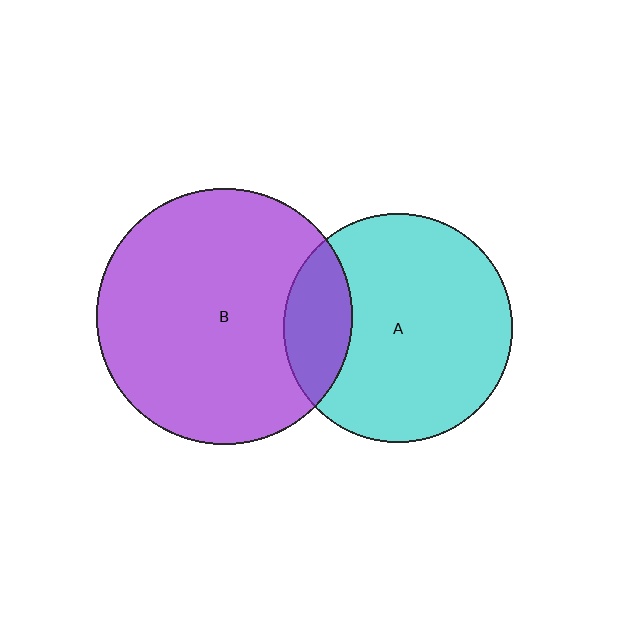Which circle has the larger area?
Circle B (purple).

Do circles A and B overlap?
Yes.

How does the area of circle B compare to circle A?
Approximately 1.3 times.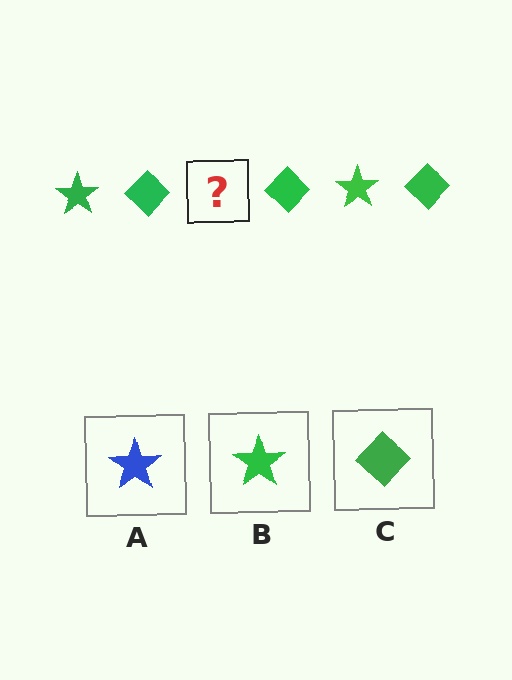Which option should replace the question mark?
Option B.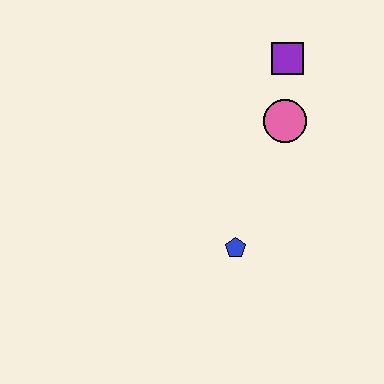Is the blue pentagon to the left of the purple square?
Yes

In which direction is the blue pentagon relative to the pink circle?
The blue pentagon is below the pink circle.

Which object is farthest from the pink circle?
The blue pentagon is farthest from the pink circle.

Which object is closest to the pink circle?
The purple square is closest to the pink circle.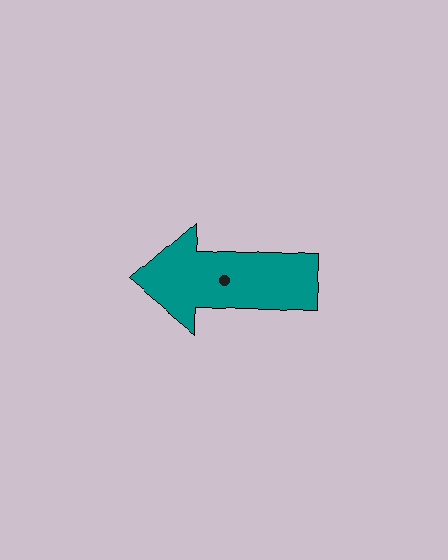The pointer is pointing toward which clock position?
Roughly 9 o'clock.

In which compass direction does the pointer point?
West.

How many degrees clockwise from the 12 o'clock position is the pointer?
Approximately 269 degrees.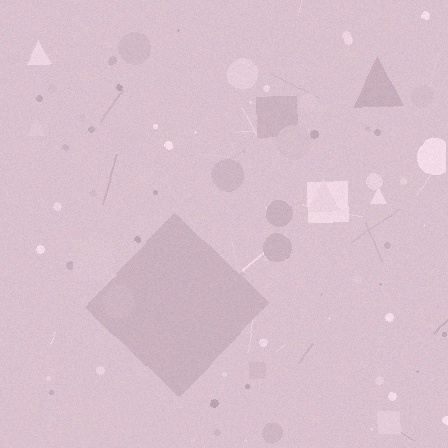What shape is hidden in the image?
A diamond is hidden in the image.